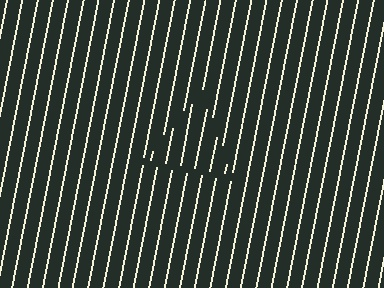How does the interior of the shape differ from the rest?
The interior of the shape contains the same grating, shifted by half a period — the contour is defined by the phase discontinuity where line-ends from the inner and outer gratings abut.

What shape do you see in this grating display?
An illusory triangle. The interior of the shape contains the same grating, shifted by half a period — the contour is defined by the phase discontinuity where line-ends from the inner and outer gratings abut.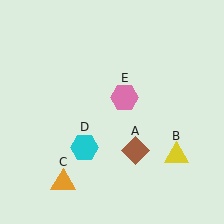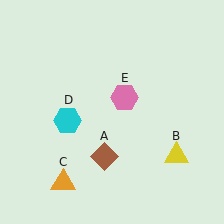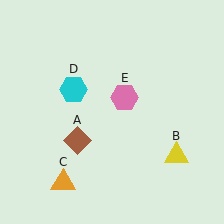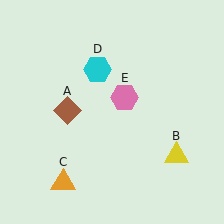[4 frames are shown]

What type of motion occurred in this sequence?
The brown diamond (object A), cyan hexagon (object D) rotated clockwise around the center of the scene.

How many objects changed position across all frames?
2 objects changed position: brown diamond (object A), cyan hexagon (object D).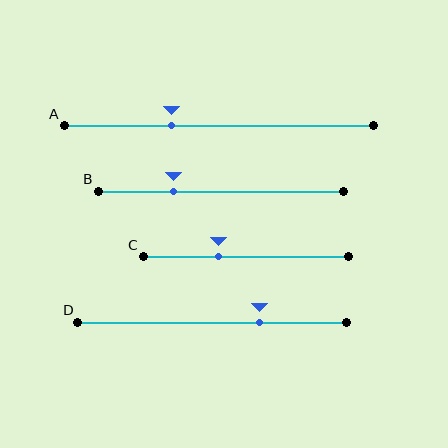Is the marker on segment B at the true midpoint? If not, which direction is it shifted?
No, the marker on segment B is shifted to the left by about 19% of the segment length.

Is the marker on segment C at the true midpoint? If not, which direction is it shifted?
No, the marker on segment C is shifted to the left by about 13% of the segment length.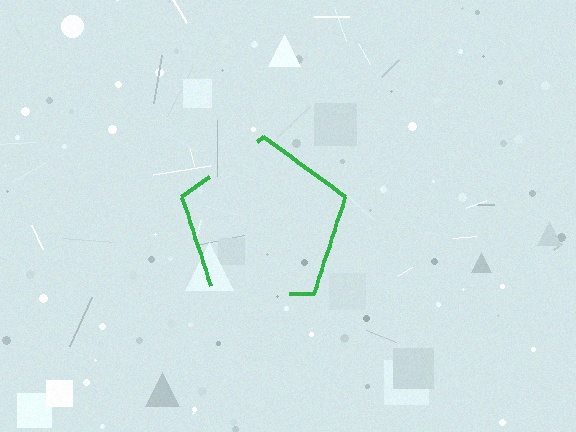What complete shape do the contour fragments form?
The contour fragments form a pentagon.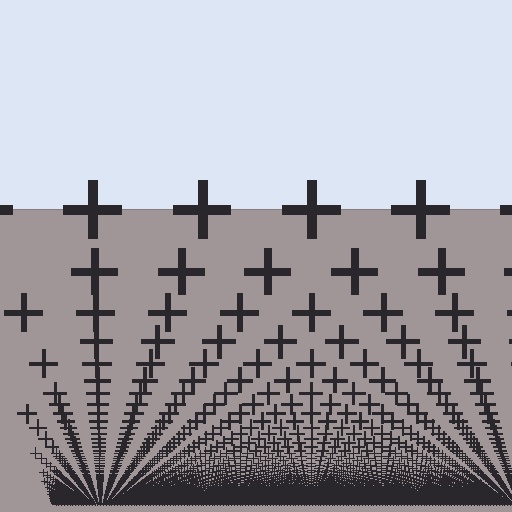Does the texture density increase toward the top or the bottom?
Density increases toward the bottom.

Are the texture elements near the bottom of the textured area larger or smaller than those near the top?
Smaller. The gradient is inverted — elements near the bottom are smaller and denser.